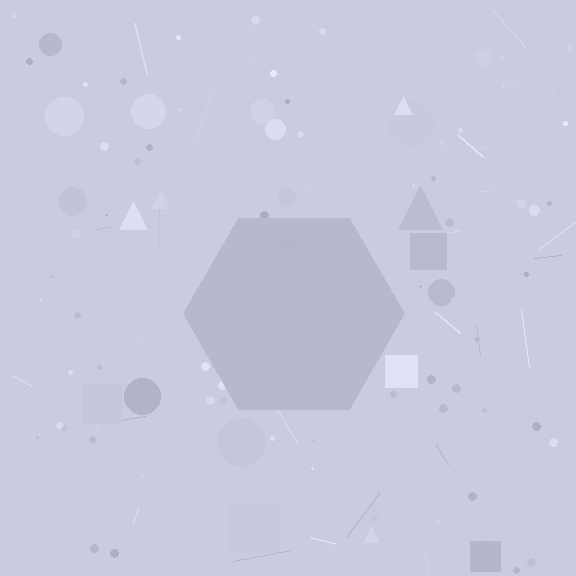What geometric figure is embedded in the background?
A hexagon is embedded in the background.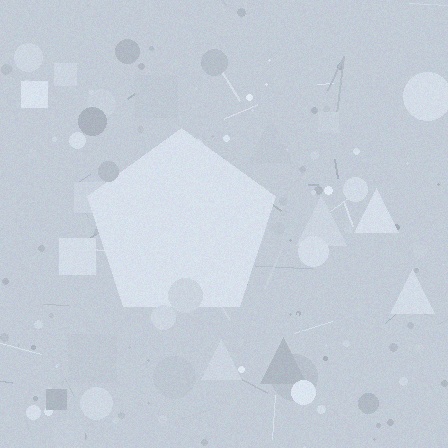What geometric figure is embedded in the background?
A pentagon is embedded in the background.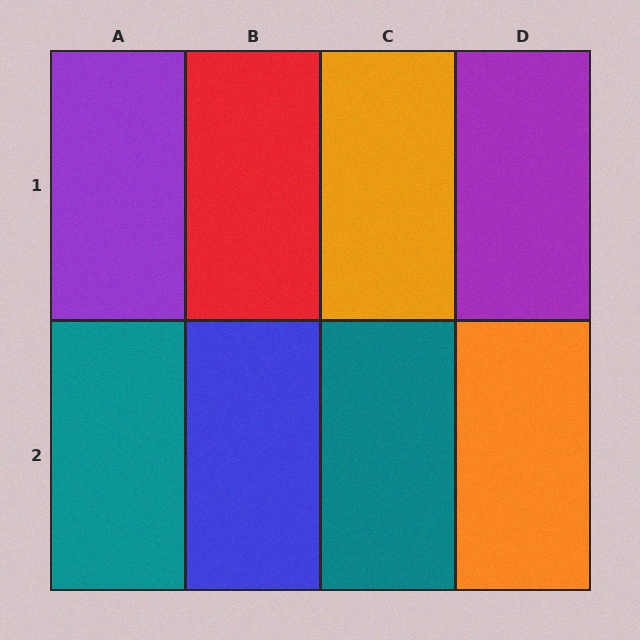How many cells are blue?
1 cell is blue.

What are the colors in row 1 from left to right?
Purple, red, orange, purple.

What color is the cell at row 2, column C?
Teal.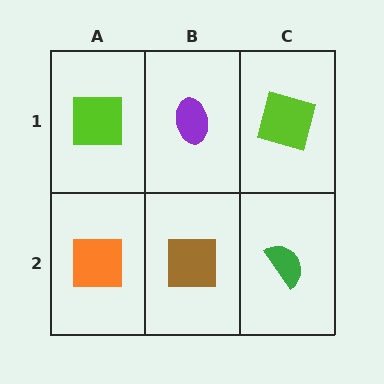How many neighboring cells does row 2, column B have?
3.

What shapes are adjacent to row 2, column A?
A lime square (row 1, column A), a brown square (row 2, column B).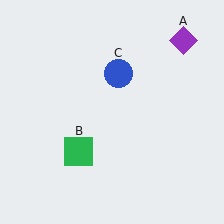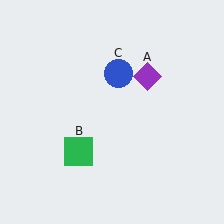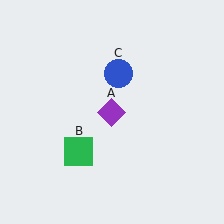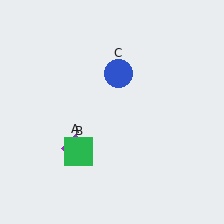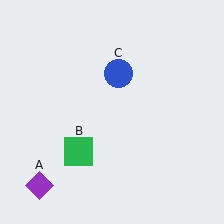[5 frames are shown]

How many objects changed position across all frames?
1 object changed position: purple diamond (object A).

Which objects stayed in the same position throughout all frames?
Green square (object B) and blue circle (object C) remained stationary.